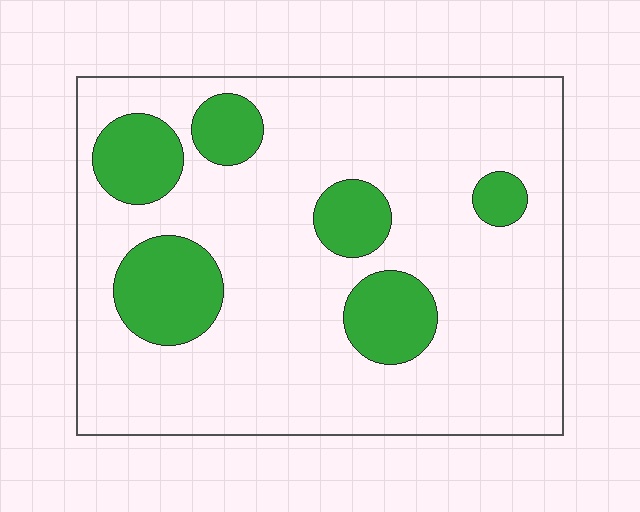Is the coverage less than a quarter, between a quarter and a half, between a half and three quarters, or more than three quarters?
Less than a quarter.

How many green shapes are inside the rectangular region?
6.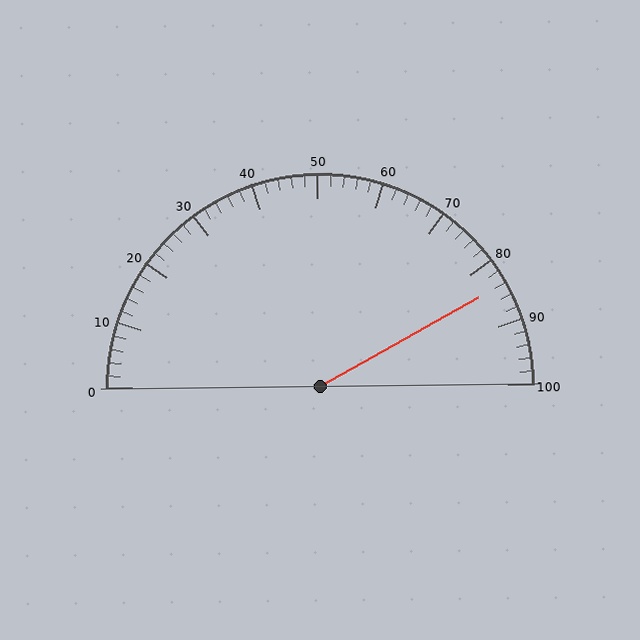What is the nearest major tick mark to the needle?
The nearest major tick mark is 80.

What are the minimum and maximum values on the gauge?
The gauge ranges from 0 to 100.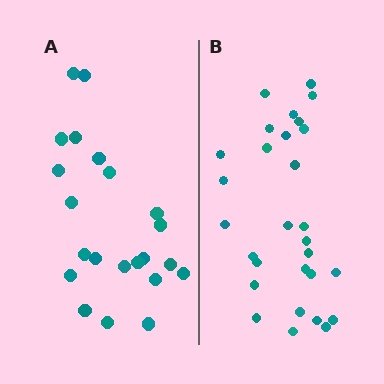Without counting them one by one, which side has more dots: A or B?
Region B (the right region) has more dots.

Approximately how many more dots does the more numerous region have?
Region B has roughly 8 or so more dots than region A.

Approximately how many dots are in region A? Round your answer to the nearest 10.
About 20 dots. (The exact count is 22, which rounds to 20.)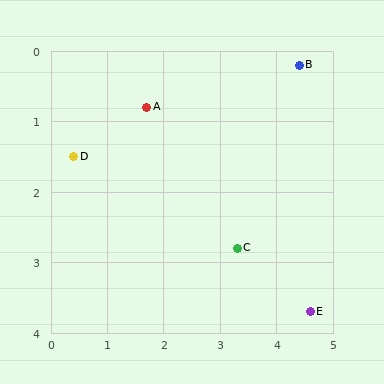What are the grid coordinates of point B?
Point B is at approximately (4.4, 0.2).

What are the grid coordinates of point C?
Point C is at approximately (3.3, 2.8).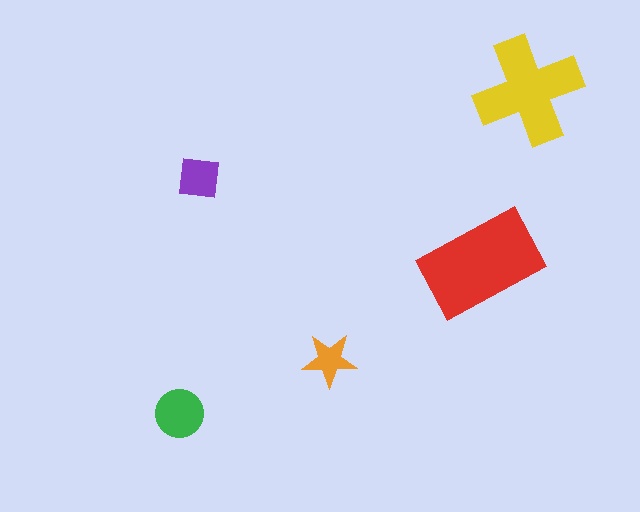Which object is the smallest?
The orange star.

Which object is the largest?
The red rectangle.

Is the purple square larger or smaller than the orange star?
Larger.